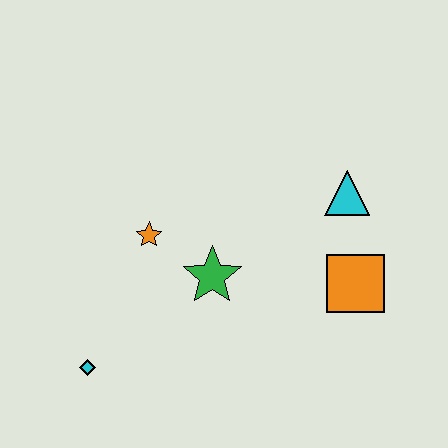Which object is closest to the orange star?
The green star is closest to the orange star.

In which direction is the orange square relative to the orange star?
The orange square is to the right of the orange star.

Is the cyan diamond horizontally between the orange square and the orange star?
No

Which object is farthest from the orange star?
The orange square is farthest from the orange star.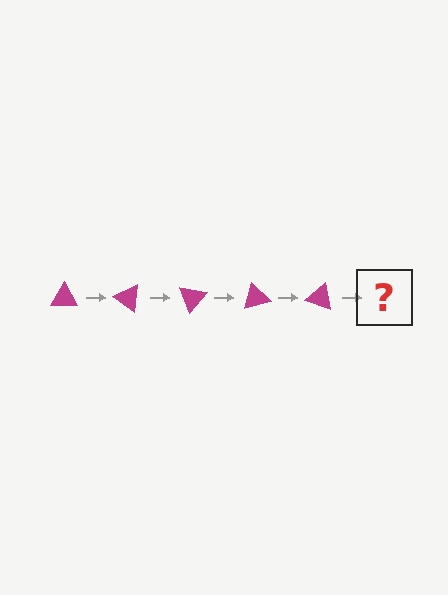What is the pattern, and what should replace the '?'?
The pattern is that the triangle rotates 35 degrees each step. The '?' should be a magenta triangle rotated 175 degrees.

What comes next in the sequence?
The next element should be a magenta triangle rotated 175 degrees.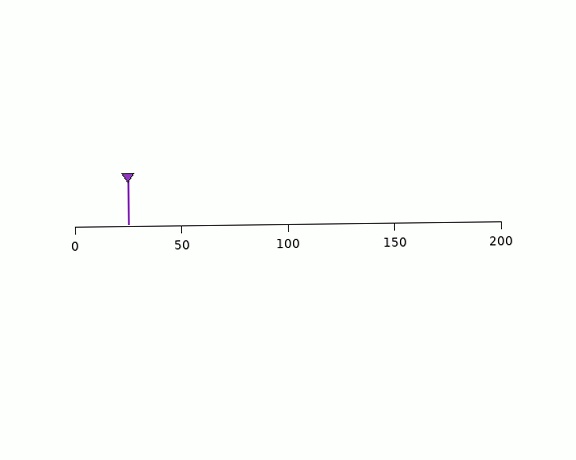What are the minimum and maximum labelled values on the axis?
The axis runs from 0 to 200.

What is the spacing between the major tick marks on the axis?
The major ticks are spaced 50 apart.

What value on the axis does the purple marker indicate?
The marker indicates approximately 25.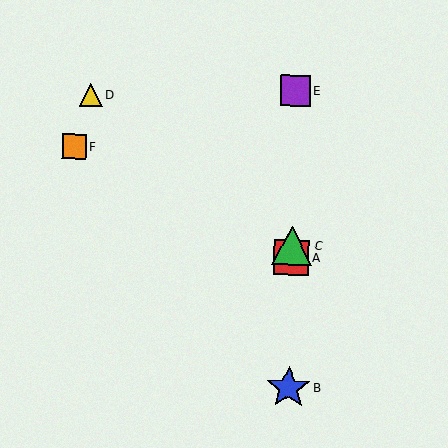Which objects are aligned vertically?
Objects A, B, C, E are aligned vertically.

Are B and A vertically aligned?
Yes, both are at x≈288.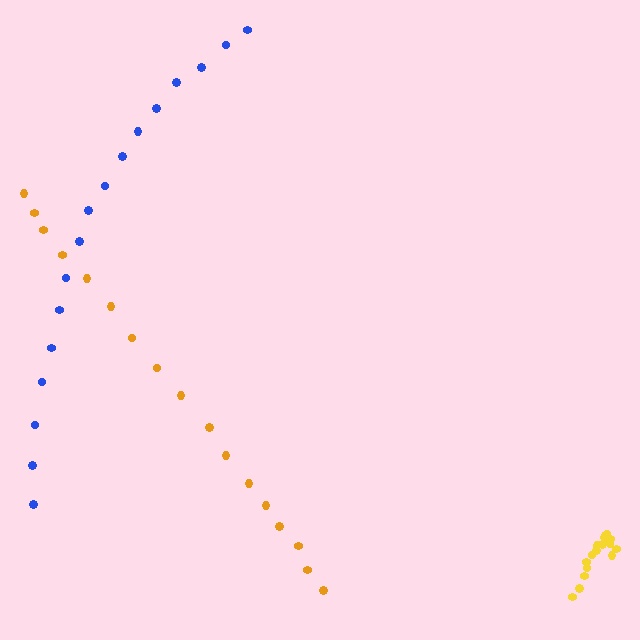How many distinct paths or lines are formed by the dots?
There are 3 distinct paths.